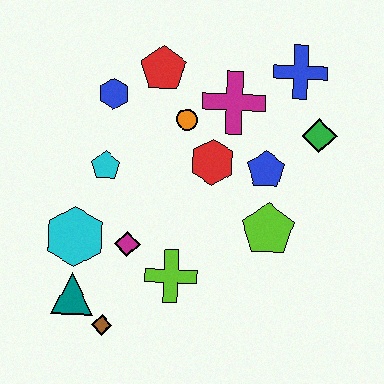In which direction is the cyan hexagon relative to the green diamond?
The cyan hexagon is to the left of the green diamond.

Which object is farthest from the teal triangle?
The blue cross is farthest from the teal triangle.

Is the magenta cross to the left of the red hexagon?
No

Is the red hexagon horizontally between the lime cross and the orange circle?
No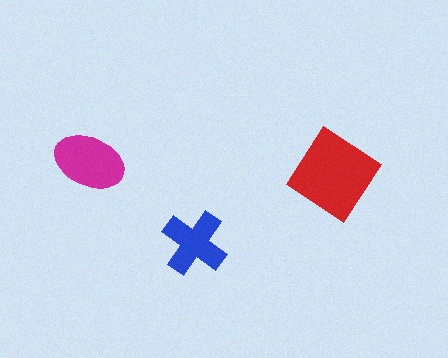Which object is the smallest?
The blue cross.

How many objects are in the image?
There are 3 objects in the image.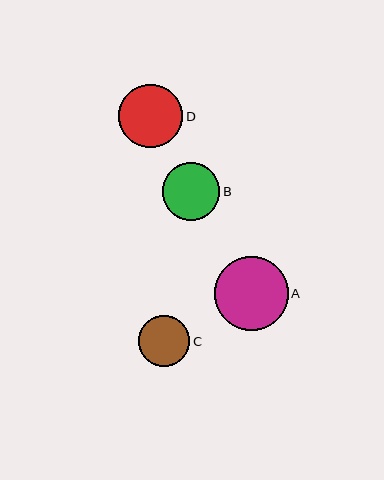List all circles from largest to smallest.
From largest to smallest: A, D, B, C.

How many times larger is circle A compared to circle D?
Circle A is approximately 1.2 times the size of circle D.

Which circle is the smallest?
Circle C is the smallest with a size of approximately 51 pixels.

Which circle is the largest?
Circle A is the largest with a size of approximately 74 pixels.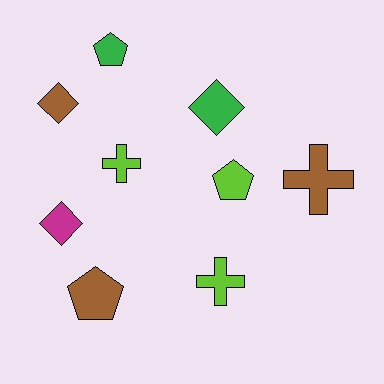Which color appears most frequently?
Lime, with 3 objects.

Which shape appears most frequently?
Cross, with 3 objects.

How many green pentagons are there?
There is 1 green pentagon.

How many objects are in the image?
There are 9 objects.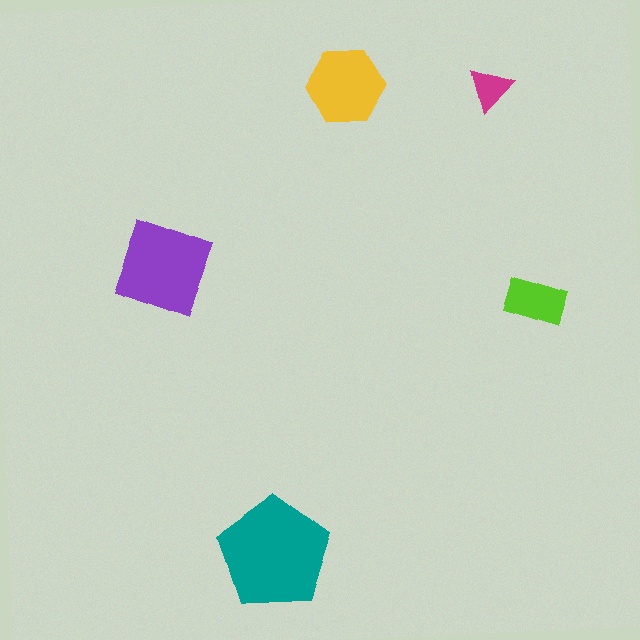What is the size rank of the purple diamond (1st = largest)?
2nd.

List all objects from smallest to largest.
The magenta triangle, the lime rectangle, the yellow hexagon, the purple diamond, the teal pentagon.